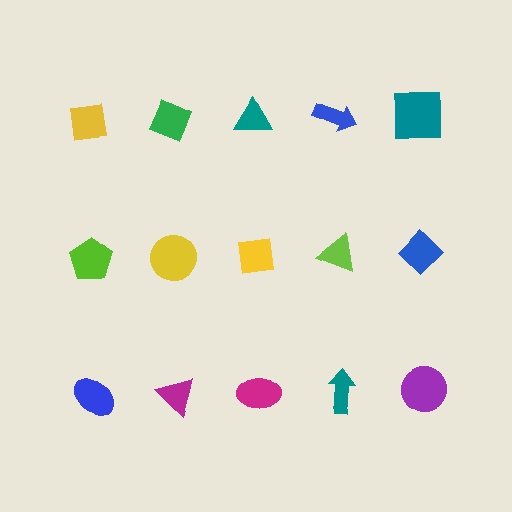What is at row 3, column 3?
A magenta ellipse.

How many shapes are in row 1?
5 shapes.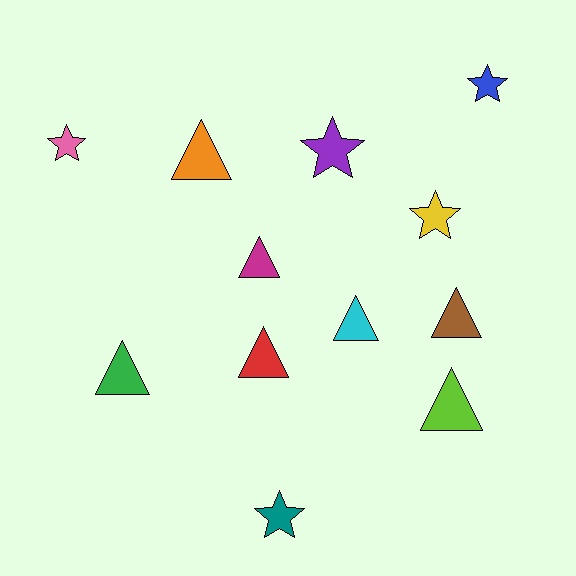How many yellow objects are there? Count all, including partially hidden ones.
There is 1 yellow object.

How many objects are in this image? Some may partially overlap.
There are 12 objects.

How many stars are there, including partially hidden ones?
There are 5 stars.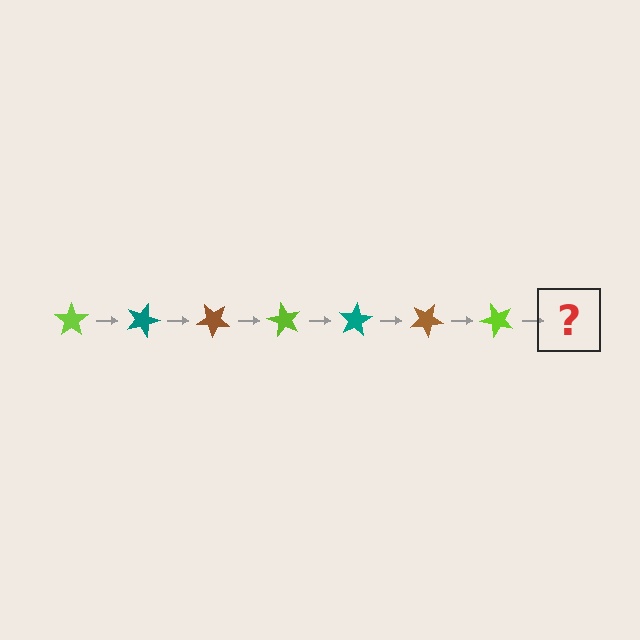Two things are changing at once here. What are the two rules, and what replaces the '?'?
The two rules are that it rotates 20 degrees each step and the color cycles through lime, teal, and brown. The '?' should be a teal star, rotated 140 degrees from the start.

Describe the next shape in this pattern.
It should be a teal star, rotated 140 degrees from the start.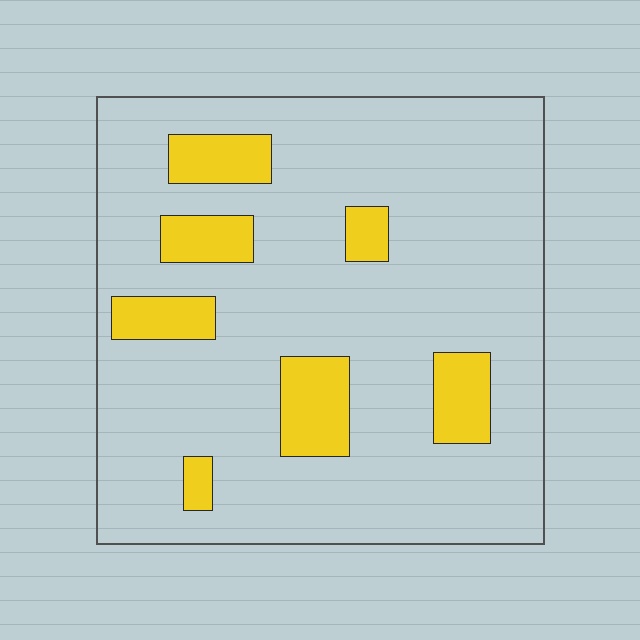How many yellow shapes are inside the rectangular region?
7.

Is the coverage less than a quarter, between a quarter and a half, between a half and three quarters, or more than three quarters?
Less than a quarter.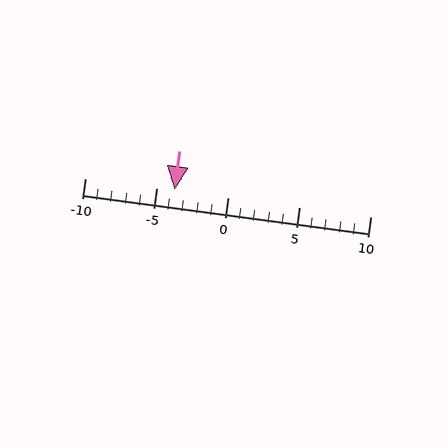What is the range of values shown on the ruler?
The ruler shows values from -10 to 10.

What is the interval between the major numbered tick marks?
The major tick marks are spaced 5 units apart.